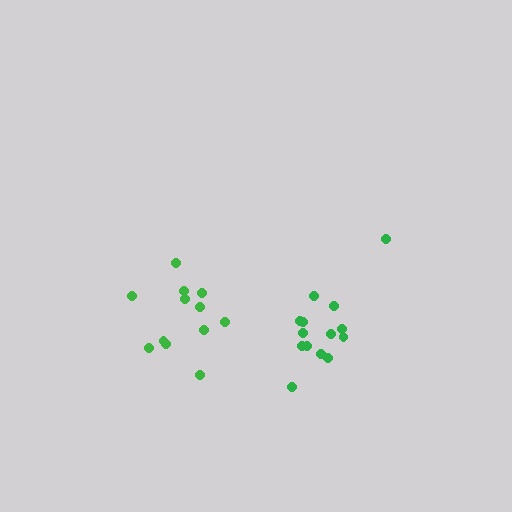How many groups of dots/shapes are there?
There are 2 groups.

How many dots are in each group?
Group 1: 14 dots, Group 2: 12 dots (26 total).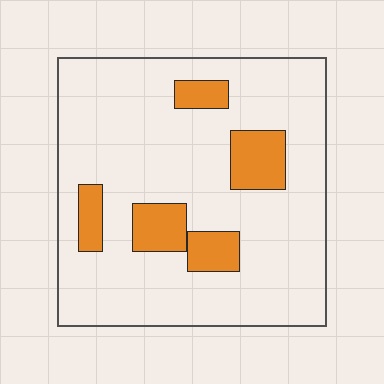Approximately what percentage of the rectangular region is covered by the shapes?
Approximately 15%.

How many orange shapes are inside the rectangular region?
5.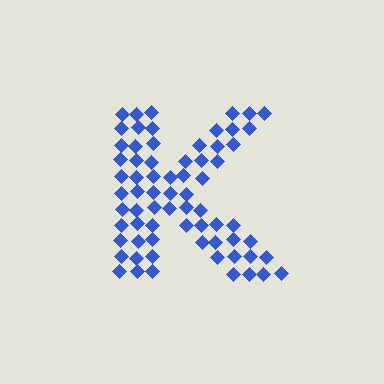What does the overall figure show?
The overall figure shows the letter K.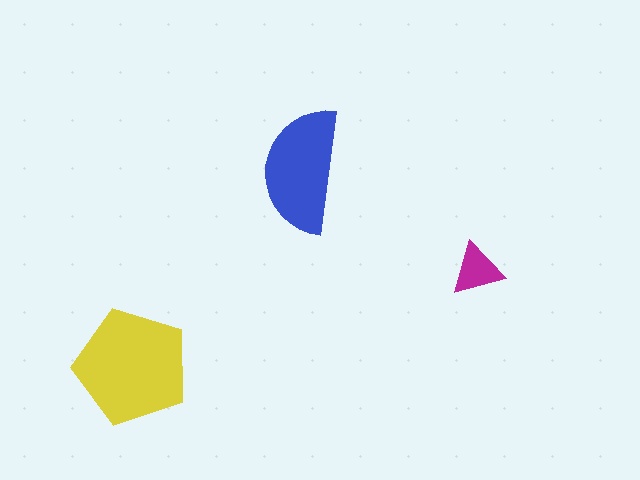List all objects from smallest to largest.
The magenta triangle, the blue semicircle, the yellow pentagon.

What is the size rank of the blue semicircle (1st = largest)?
2nd.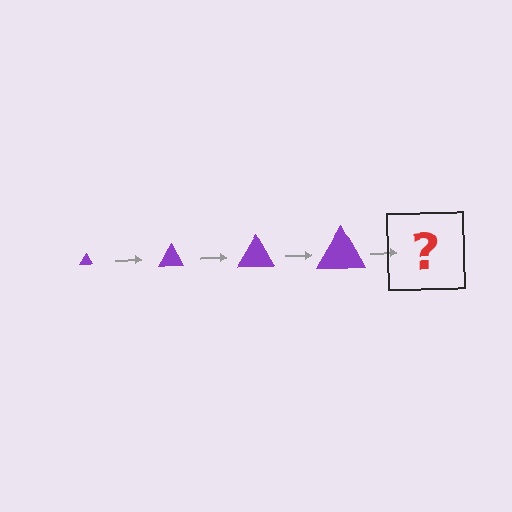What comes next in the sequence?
The next element should be a purple triangle, larger than the previous one.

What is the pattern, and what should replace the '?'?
The pattern is that the triangle gets progressively larger each step. The '?' should be a purple triangle, larger than the previous one.